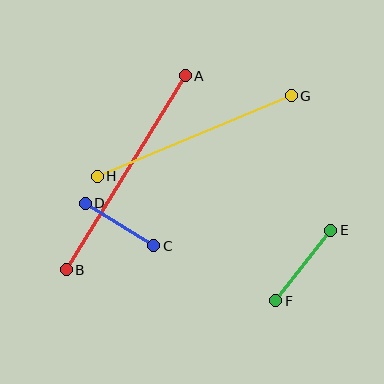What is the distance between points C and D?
The distance is approximately 80 pixels.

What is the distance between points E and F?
The distance is approximately 90 pixels.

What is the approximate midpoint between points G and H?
The midpoint is at approximately (194, 136) pixels.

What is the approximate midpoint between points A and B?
The midpoint is at approximately (126, 173) pixels.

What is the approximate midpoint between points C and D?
The midpoint is at approximately (120, 224) pixels.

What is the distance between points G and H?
The distance is approximately 210 pixels.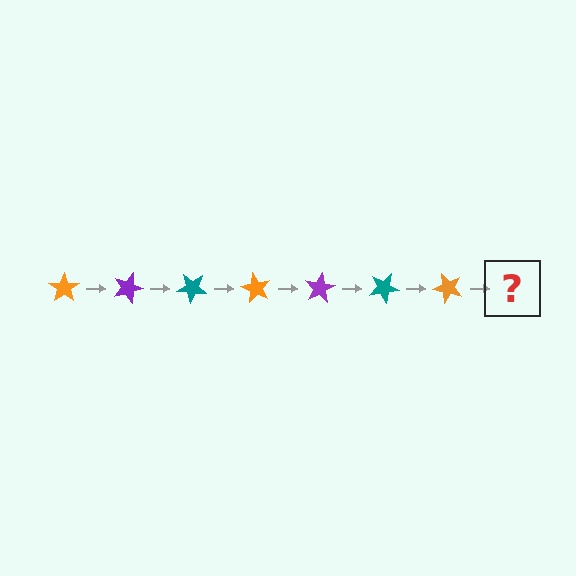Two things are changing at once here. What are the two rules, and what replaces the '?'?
The two rules are that it rotates 20 degrees each step and the color cycles through orange, purple, and teal. The '?' should be a purple star, rotated 140 degrees from the start.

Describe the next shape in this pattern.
It should be a purple star, rotated 140 degrees from the start.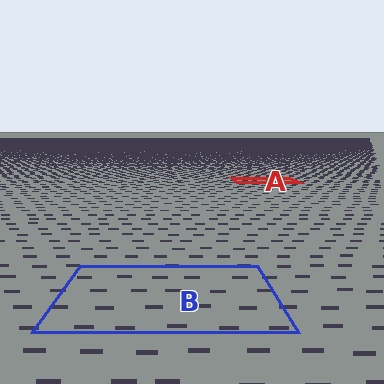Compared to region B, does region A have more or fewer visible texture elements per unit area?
Region A has more texture elements per unit area — they are packed more densely because it is farther away.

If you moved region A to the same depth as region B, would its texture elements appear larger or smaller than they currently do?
They would appear larger. At a closer depth, the same texture elements are projected at a bigger on-screen size.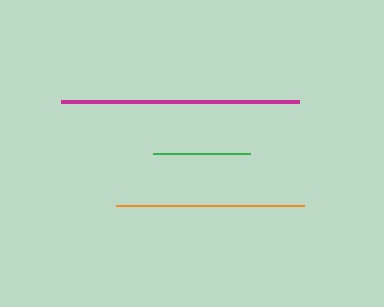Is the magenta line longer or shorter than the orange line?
The magenta line is longer than the orange line.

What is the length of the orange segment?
The orange segment is approximately 188 pixels long.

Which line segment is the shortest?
The green line is the shortest at approximately 97 pixels.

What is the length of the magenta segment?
The magenta segment is approximately 239 pixels long.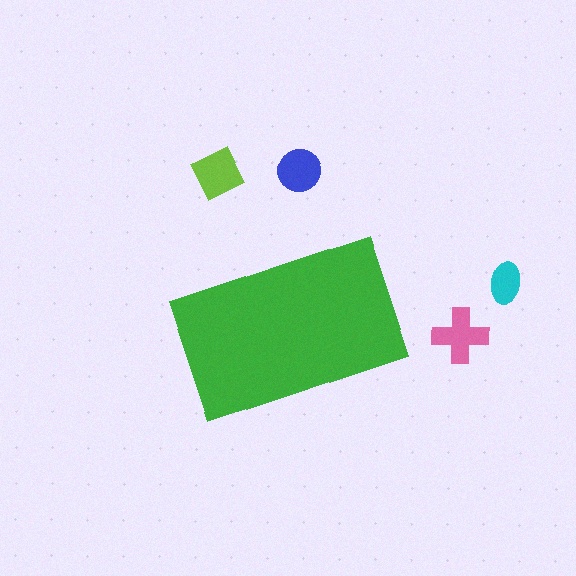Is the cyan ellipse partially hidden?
No, the cyan ellipse is fully visible.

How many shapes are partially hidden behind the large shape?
0 shapes are partially hidden.